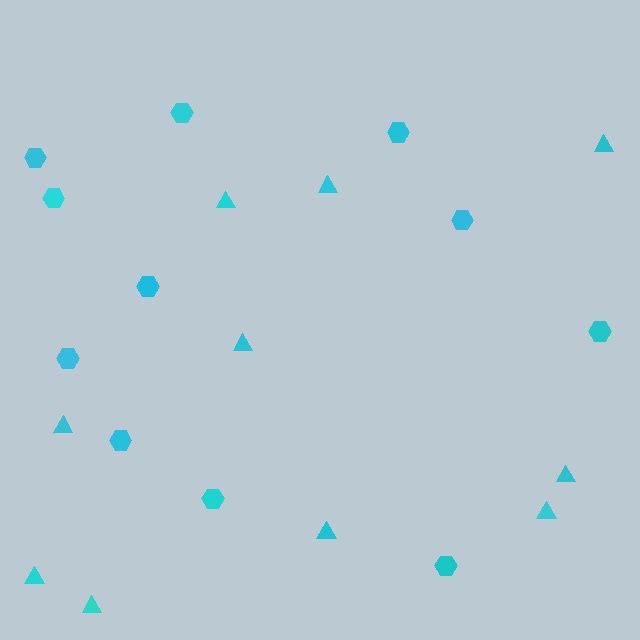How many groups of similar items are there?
There are 2 groups: one group of hexagons (11) and one group of triangles (10).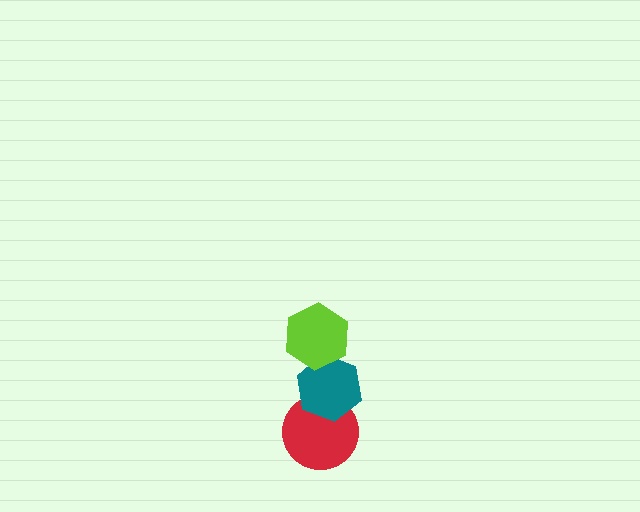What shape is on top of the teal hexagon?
The lime hexagon is on top of the teal hexagon.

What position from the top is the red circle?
The red circle is 3rd from the top.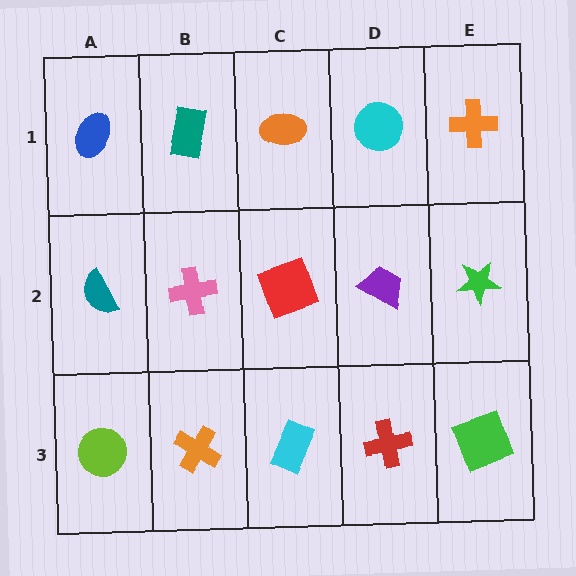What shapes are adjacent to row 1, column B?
A pink cross (row 2, column B), a blue ellipse (row 1, column A), an orange ellipse (row 1, column C).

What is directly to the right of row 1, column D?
An orange cross.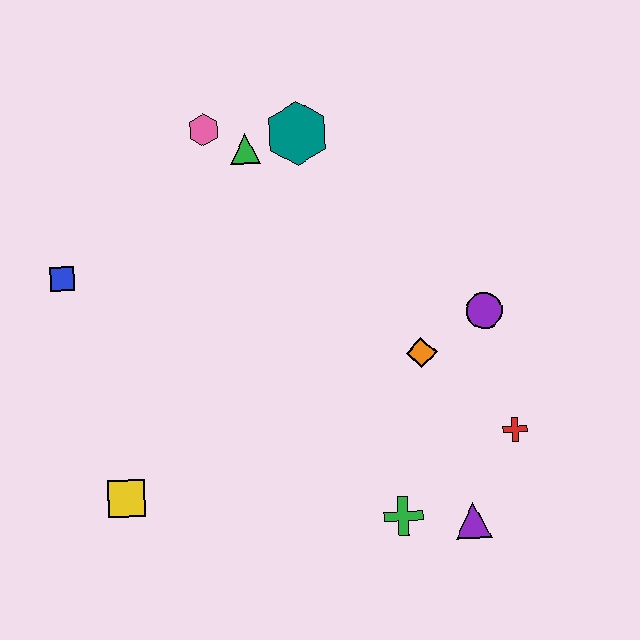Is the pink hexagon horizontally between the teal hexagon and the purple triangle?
No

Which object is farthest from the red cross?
The blue square is farthest from the red cross.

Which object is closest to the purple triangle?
The green cross is closest to the purple triangle.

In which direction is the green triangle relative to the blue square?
The green triangle is to the right of the blue square.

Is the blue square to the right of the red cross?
No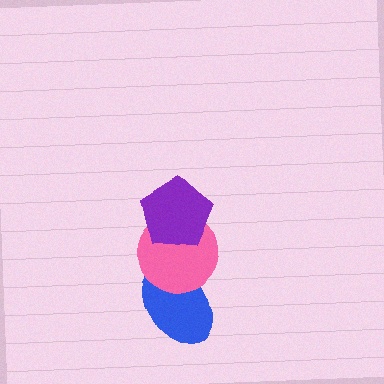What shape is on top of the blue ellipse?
The pink circle is on top of the blue ellipse.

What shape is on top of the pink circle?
The purple pentagon is on top of the pink circle.